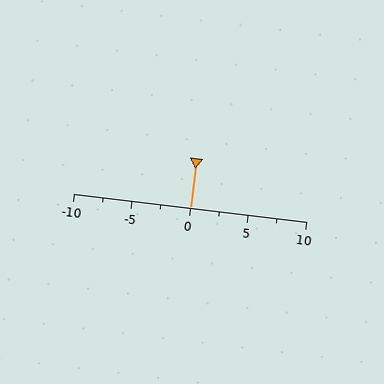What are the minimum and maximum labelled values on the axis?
The axis runs from -10 to 10.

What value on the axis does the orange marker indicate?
The marker indicates approximately 0.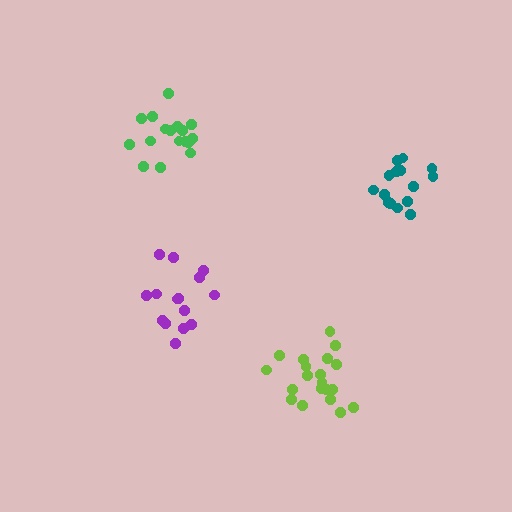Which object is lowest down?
The lime cluster is bottommost.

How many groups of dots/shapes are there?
There are 4 groups.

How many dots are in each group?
Group 1: 20 dots, Group 2: 15 dots, Group 3: 15 dots, Group 4: 17 dots (67 total).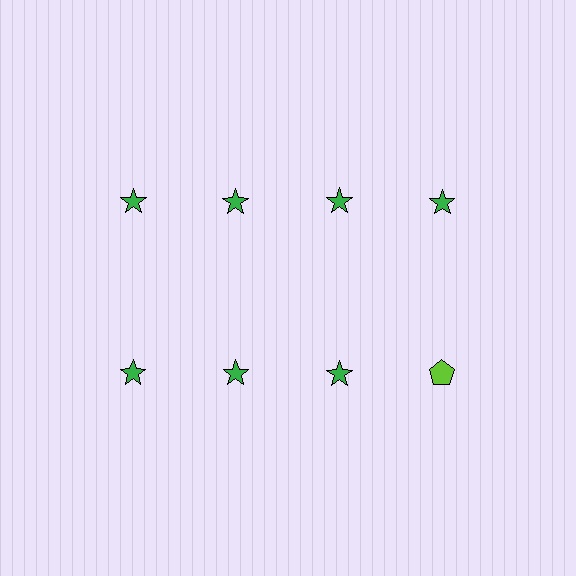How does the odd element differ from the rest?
It differs in both color (lime instead of green) and shape (pentagon instead of star).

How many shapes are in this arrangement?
There are 8 shapes arranged in a grid pattern.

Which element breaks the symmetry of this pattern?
The lime pentagon in the second row, second from right column breaks the symmetry. All other shapes are green stars.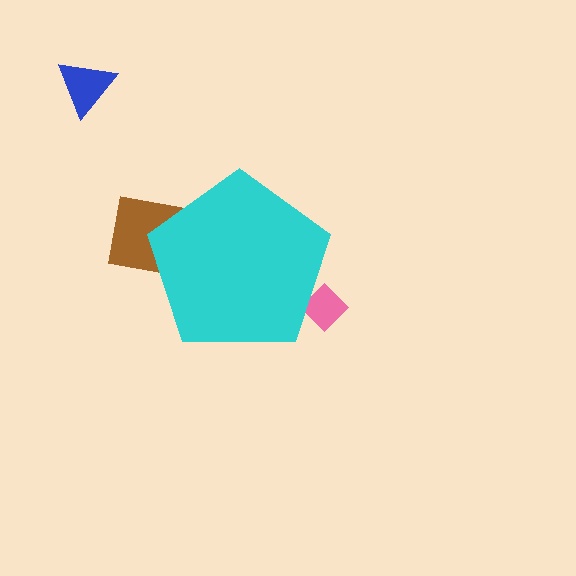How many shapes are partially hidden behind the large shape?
2 shapes are partially hidden.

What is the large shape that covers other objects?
A cyan pentagon.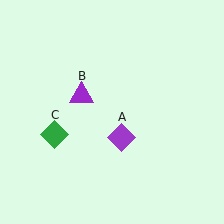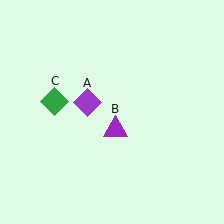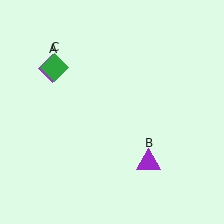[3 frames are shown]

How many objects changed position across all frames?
3 objects changed position: purple diamond (object A), purple triangle (object B), green diamond (object C).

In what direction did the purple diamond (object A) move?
The purple diamond (object A) moved up and to the left.